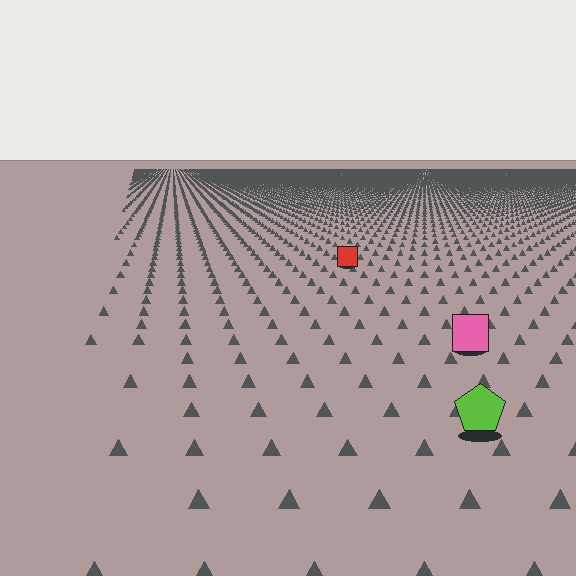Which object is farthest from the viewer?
The red square is farthest from the viewer. It appears smaller and the ground texture around it is denser.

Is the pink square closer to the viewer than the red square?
Yes. The pink square is closer — you can tell from the texture gradient: the ground texture is coarser near it.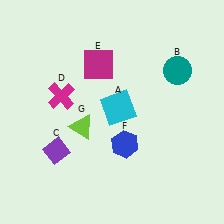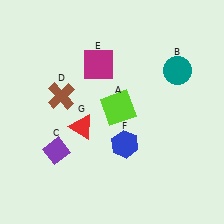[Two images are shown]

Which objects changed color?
A changed from cyan to lime. D changed from magenta to brown. G changed from lime to red.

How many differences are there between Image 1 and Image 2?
There are 3 differences between the two images.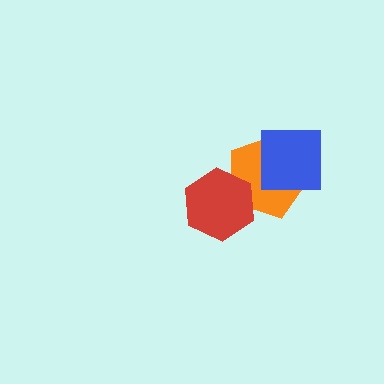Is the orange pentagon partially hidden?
Yes, it is partially covered by another shape.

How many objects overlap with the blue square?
1 object overlaps with the blue square.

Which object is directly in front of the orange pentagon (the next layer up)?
The blue square is directly in front of the orange pentagon.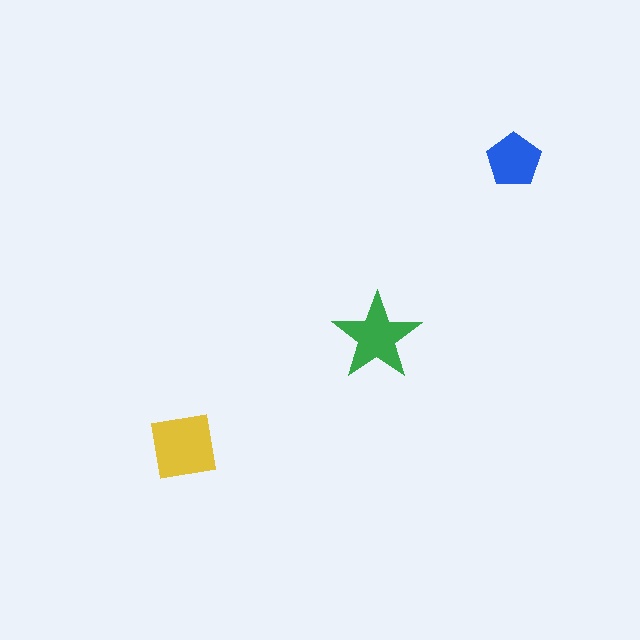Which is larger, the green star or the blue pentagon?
The green star.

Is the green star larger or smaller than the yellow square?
Smaller.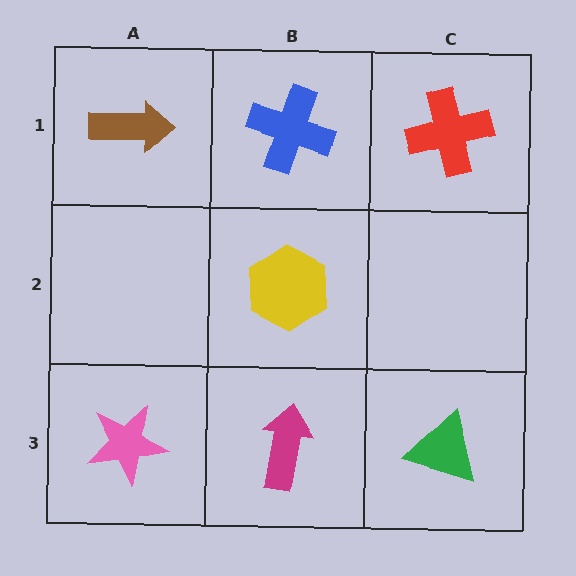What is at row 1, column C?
A red cross.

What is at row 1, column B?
A blue cross.